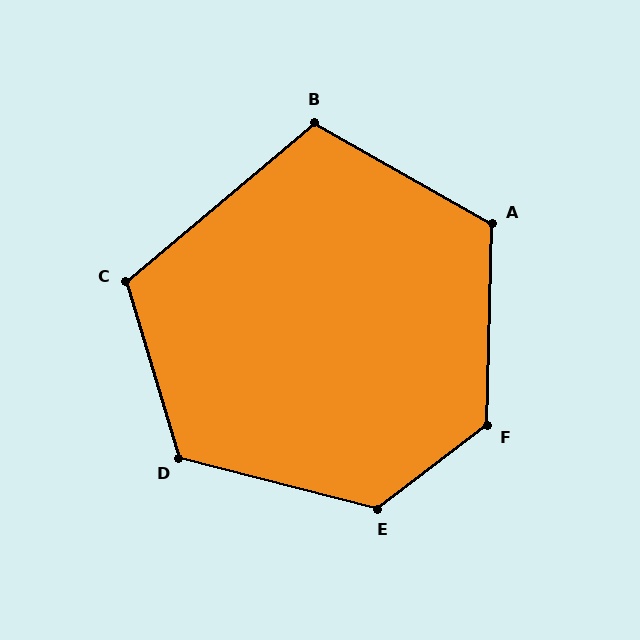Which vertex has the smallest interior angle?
B, at approximately 110 degrees.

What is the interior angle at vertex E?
Approximately 128 degrees (obtuse).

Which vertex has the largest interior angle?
F, at approximately 129 degrees.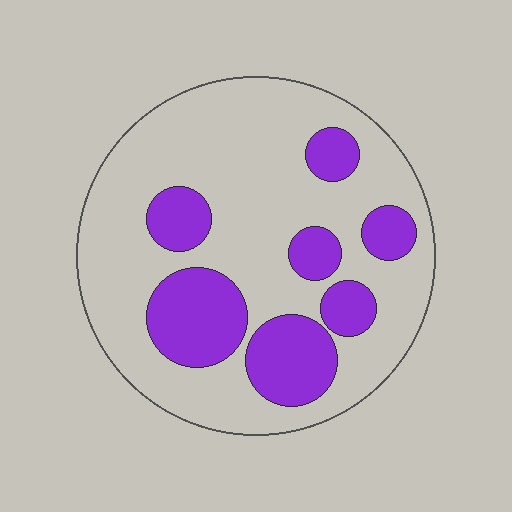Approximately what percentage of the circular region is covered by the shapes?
Approximately 25%.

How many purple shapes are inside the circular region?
7.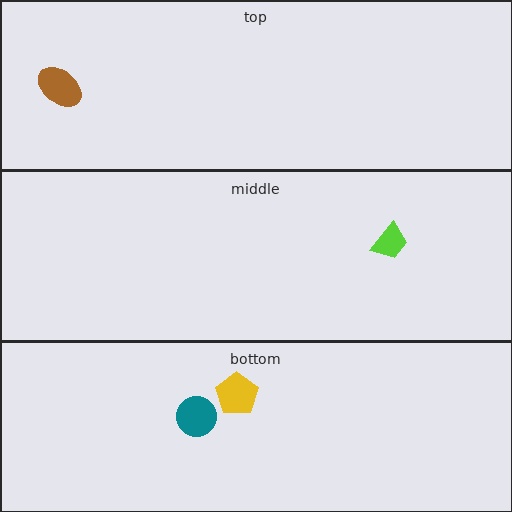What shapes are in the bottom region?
The yellow pentagon, the teal circle.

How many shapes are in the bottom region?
2.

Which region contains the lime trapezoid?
The middle region.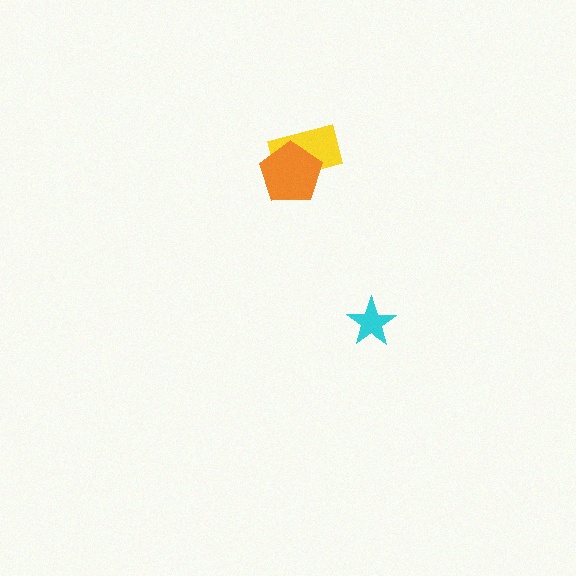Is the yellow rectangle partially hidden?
Yes, it is partially covered by another shape.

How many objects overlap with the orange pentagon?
1 object overlaps with the orange pentagon.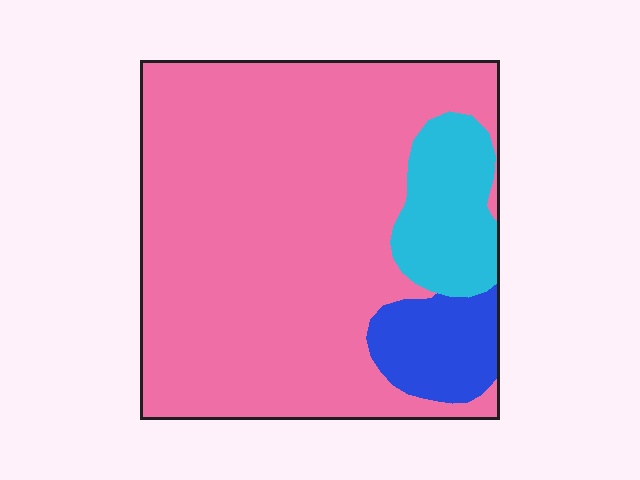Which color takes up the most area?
Pink, at roughly 80%.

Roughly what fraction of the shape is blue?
Blue covers about 10% of the shape.